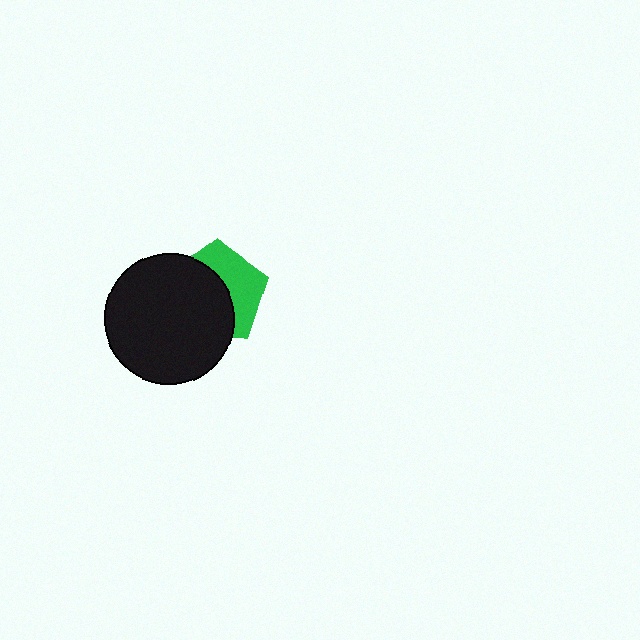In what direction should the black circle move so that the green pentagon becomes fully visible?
The black circle should move toward the lower-left. That is the shortest direction to clear the overlap and leave the green pentagon fully visible.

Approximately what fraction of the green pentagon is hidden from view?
Roughly 58% of the green pentagon is hidden behind the black circle.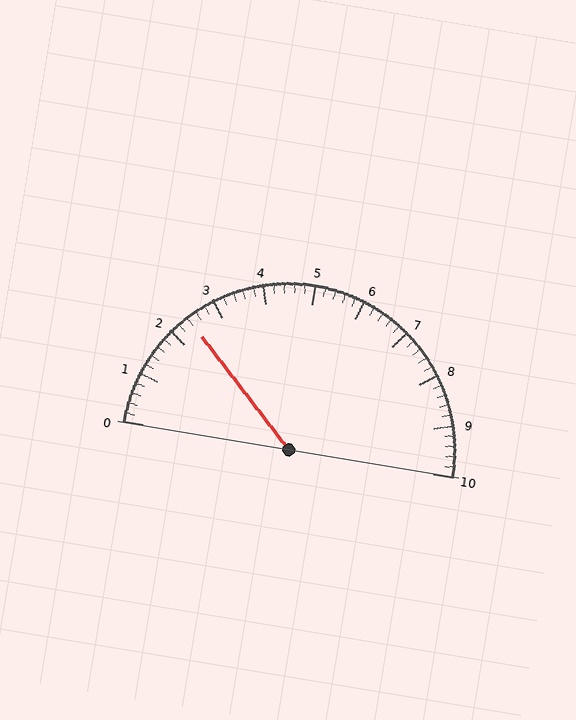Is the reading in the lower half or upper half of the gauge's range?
The reading is in the lower half of the range (0 to 10).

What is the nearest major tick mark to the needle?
The nearest major tick mark is 2.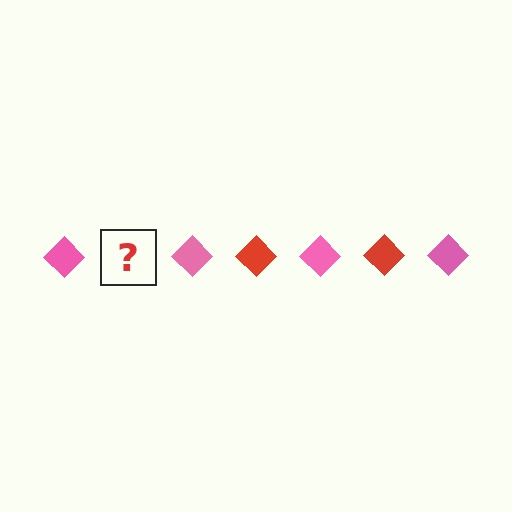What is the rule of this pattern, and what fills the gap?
The rule is that the pattern cycles through pink, red diamonds. The gap should be filled with a red diamond.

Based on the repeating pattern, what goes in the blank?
The blank should be a red diamond.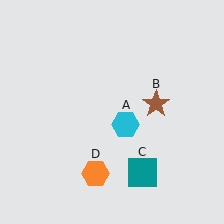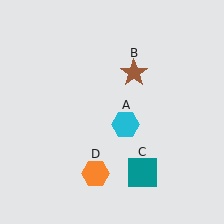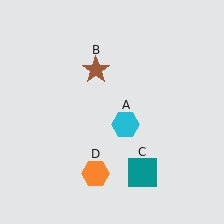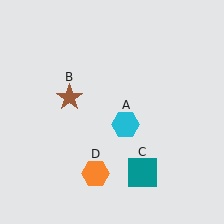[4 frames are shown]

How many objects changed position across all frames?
1 object changed position: brown star (object B).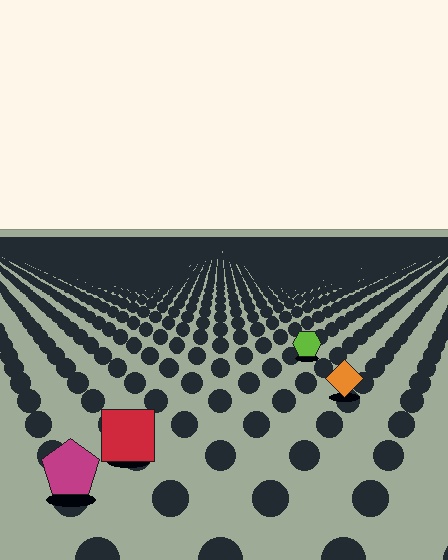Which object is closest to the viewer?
The magenta pentagon is closest. The texture marks near it are larger and more spread out.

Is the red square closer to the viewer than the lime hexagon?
Yes. The red square is closer — you can tell from the texture gradient: the ground texture is coarser near it.